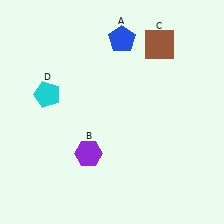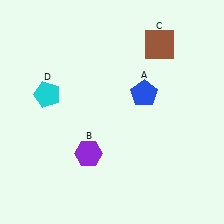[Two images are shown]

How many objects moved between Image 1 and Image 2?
1 object moved between the two images.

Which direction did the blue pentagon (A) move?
The blue pentagon (A) moved down.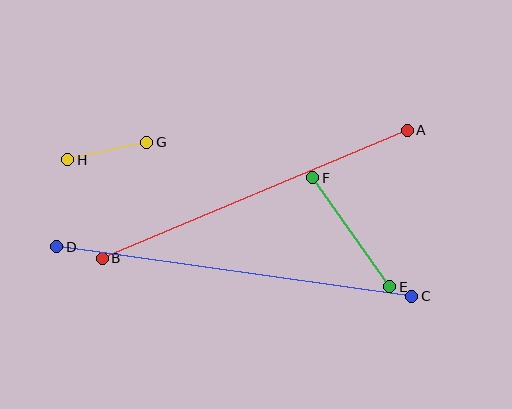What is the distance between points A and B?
The distance is approximately 331 pixels.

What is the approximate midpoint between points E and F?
The midpoint is at approximately (351, 232) pixels.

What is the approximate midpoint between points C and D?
The midpoint is at approximately (234, 272) pixels.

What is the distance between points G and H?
The distance is approximately 81 pixels.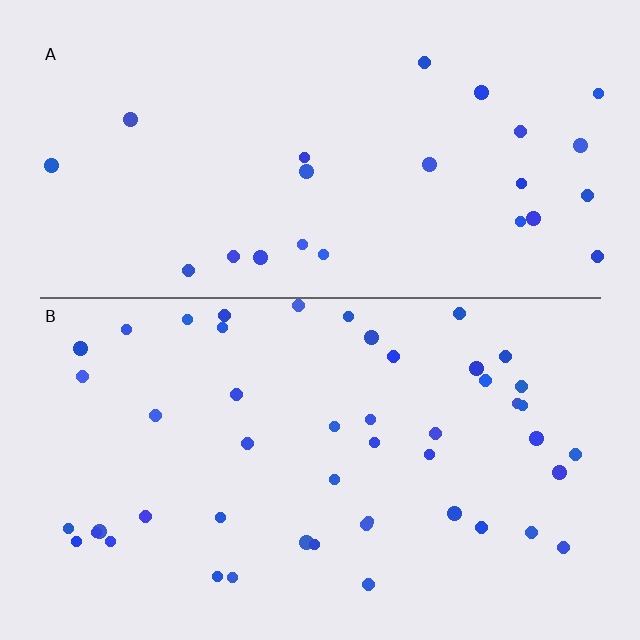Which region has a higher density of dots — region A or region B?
B (the bottom).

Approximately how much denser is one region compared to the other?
Approximately 2.0× — region B over region A.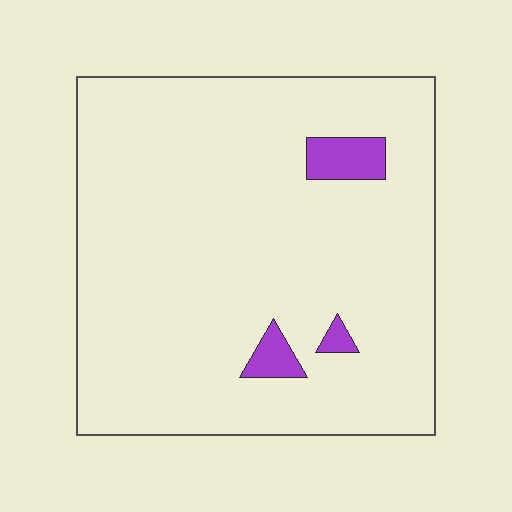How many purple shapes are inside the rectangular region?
3.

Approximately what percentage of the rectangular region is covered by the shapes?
Approximately 5%.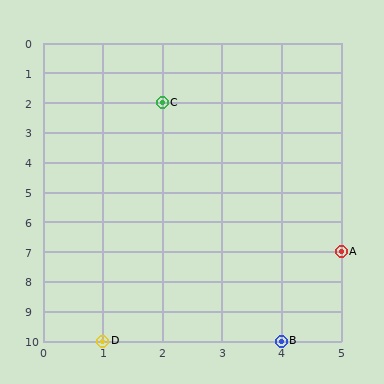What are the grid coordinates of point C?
Point C is at grid coordinates (2, 2).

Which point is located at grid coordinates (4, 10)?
Point B is at (4, 10).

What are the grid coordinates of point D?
Point D is at grid coordinates (1, 10).